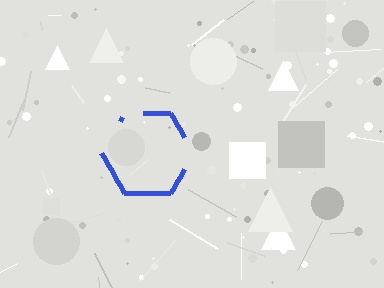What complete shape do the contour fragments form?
The contour fragments form a hexagon.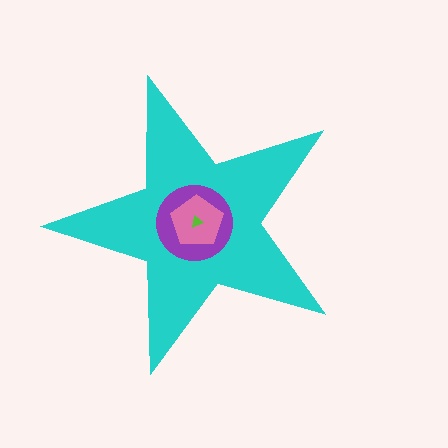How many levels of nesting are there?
4.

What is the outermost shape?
The cyan star.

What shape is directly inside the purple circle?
The pink pentagon.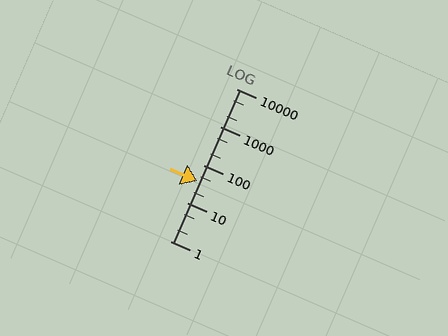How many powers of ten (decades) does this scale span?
The scale spans 4 decades, from 1 to 10000.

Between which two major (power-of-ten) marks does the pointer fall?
The pointer is between 10 and 100.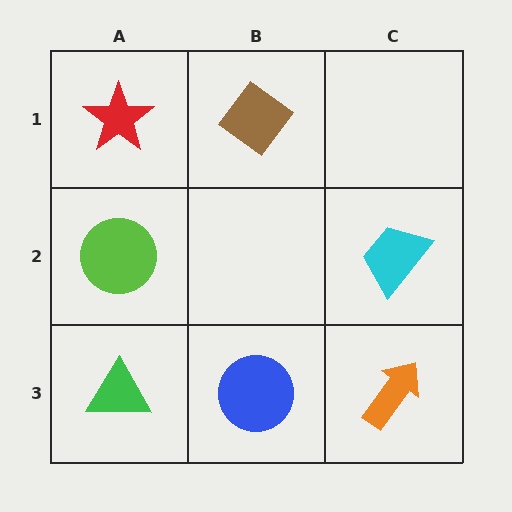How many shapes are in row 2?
2 shapes.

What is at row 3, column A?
A green triangle.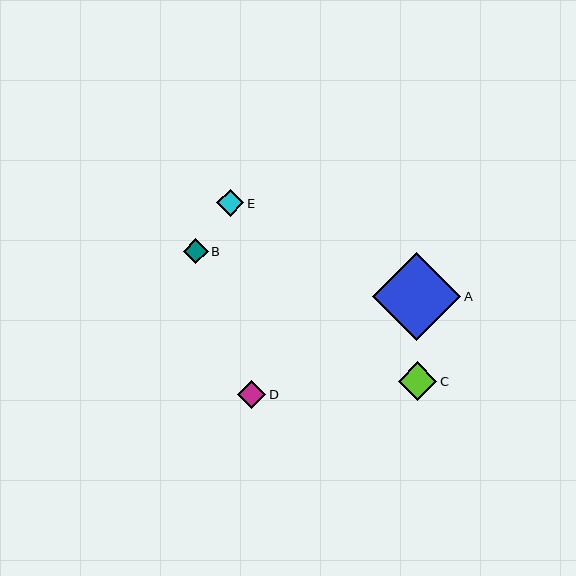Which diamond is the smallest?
Diamond B is the smallest with a size of approximately 25 pixels.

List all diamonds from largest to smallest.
From largest to smallest: A, C, D, E, B.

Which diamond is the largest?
Diamond A is the largest with a size of approximately 88 pixels.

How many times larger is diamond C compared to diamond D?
Diamond C is approximately 1.4 times the size of diamond D.